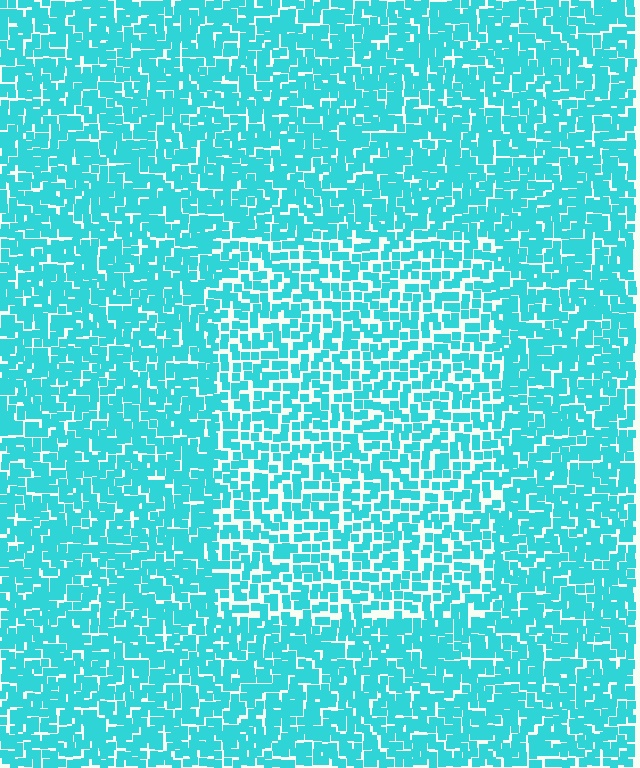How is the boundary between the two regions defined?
The boundary is defined by a change in element density (approximately 1.5x ratio). All elements are the same color, size, and shape.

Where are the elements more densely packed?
The elements are more densely packed outside the rectangle boundary.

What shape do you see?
I see a rectangle.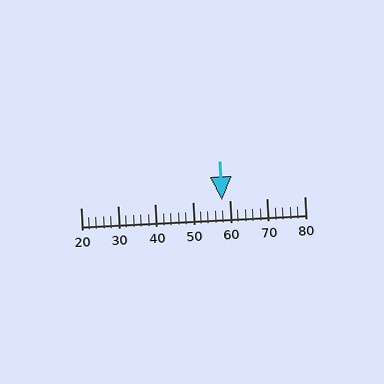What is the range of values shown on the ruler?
The ruler shows values from 20 to 80.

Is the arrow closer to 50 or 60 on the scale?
The arrow is closer to 60.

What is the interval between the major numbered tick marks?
The major tick marks are spaced 10 units apart.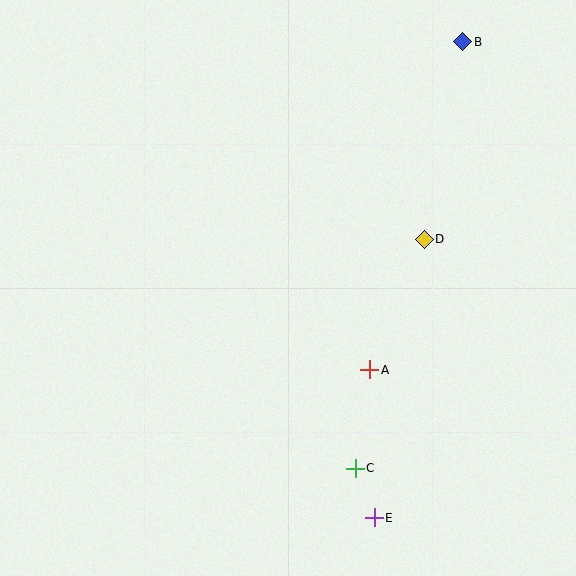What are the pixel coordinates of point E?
Point E is at (374, 518).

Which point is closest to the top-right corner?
Point B is closest to the top-right corner.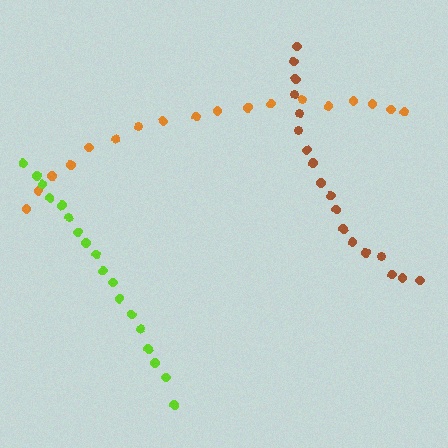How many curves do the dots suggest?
There are 3 distinct paths.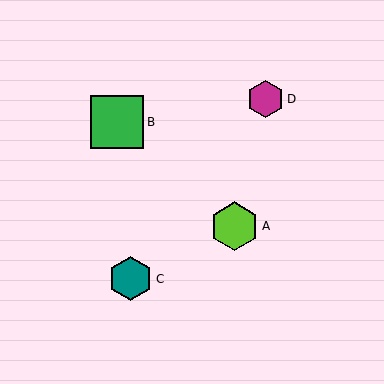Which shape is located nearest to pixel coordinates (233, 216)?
The lime hexagon (labeled A) at (234, 226) is nearest to that location.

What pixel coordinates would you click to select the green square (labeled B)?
Click at (117, 122) to select the green square B.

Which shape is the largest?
The green square (labeled B) is the largest.